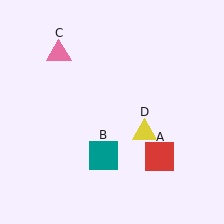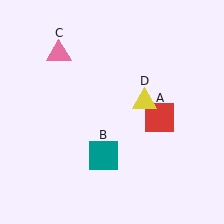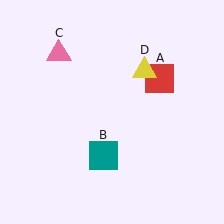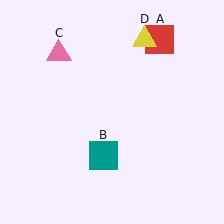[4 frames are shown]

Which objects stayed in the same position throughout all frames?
Teal square (object B) and pink triangle (object C) remained stationary.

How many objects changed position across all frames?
2 objects changed position: red square (object A), yellow triangle (object D).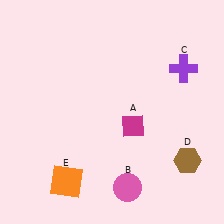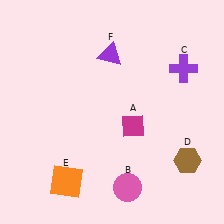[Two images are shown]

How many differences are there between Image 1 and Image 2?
There is 1 difference between the two images.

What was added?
A purple triangle (F) was added in Image 2.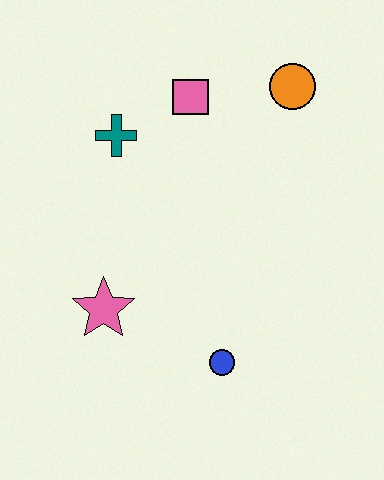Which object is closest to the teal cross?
The pink square is closest to the teal cross.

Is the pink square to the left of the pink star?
No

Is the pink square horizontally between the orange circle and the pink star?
Yes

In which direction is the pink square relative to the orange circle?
The pink square is to the left of the orange circle.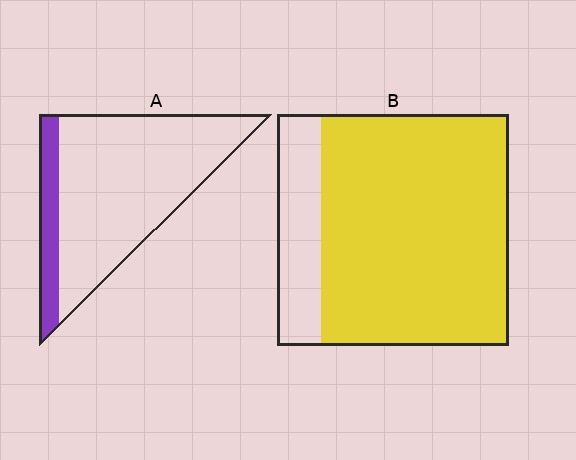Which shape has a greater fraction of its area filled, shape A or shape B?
Shape B.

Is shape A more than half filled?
No.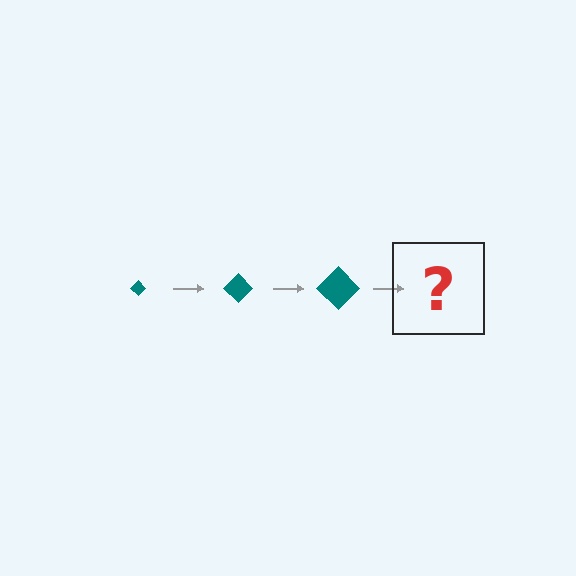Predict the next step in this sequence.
The next step is a teal diamond, larger than the previous one.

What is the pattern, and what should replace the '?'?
The pattern is that the diamond gets progressively larger each step. The '?' should be a teal diamond, larger than the previous one.